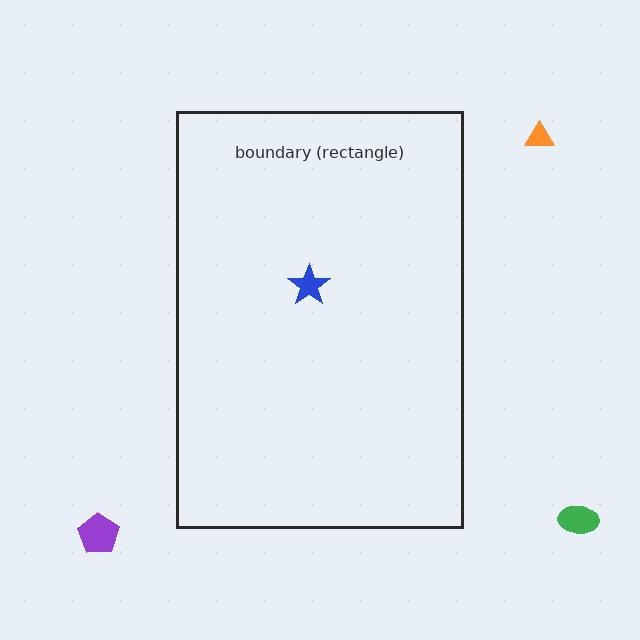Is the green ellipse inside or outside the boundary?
Outside.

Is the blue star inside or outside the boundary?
Inside.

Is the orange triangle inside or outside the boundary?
Outside.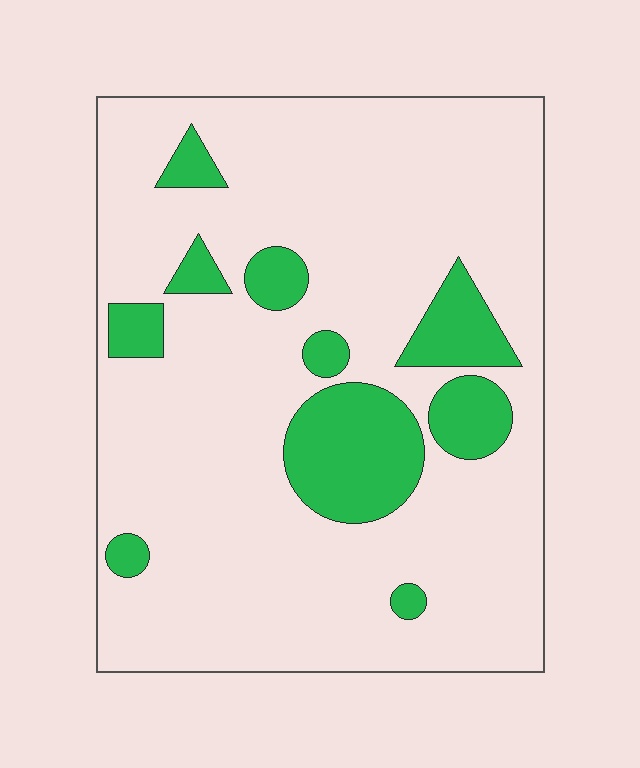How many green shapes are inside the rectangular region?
10.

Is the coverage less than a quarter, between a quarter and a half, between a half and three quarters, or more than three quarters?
Less than a quarter.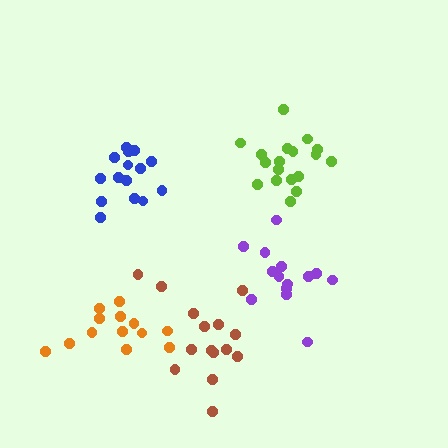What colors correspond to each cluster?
The clusters are colored: blue, orange, lime, purple, brown.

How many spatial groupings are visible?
There are 5 spatial groupings.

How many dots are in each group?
Group 1: 15 dots, Group 2: 13 dots, Group 3: 18 dots, Group 4: 14 dots, Group 5: 15 dots (75 total).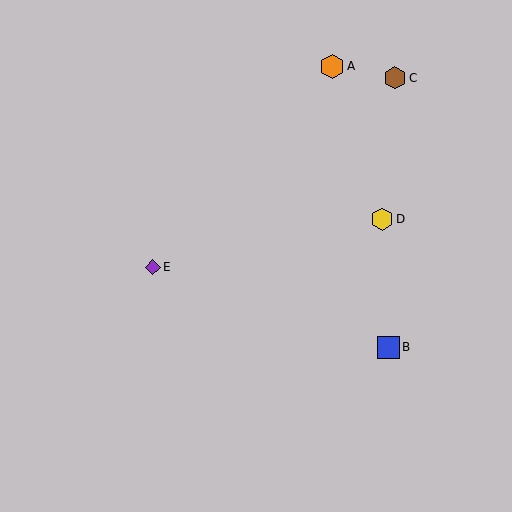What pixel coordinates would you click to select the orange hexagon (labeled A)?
Click at (332, 66) to select the orange hexagon A.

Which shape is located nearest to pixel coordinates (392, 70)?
The brown hexagon (labeled C) at (395, 78) is nearest to that location.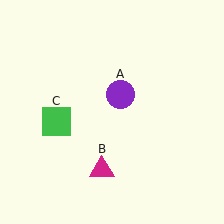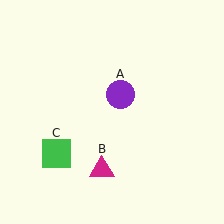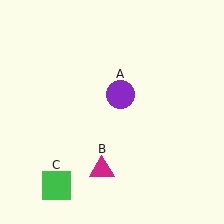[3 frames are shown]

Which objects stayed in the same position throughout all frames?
Purple circle (object A) and magenta triangle (object B) remained stationary.